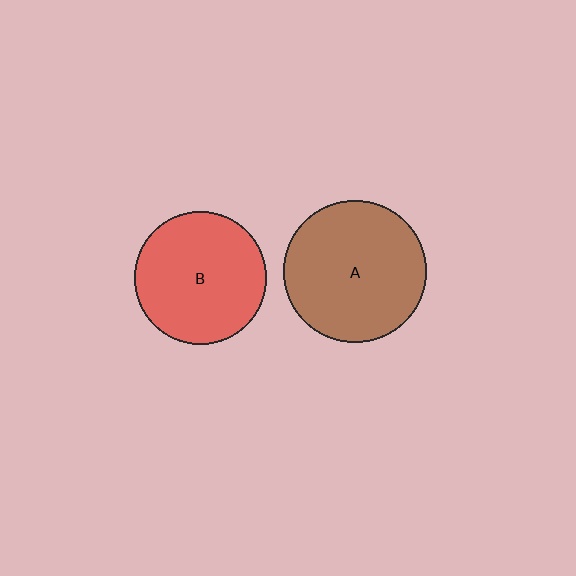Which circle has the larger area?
Circle A (brown).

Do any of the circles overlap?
No, none of the circles overlap.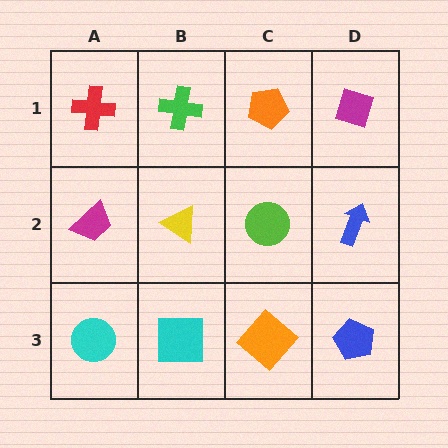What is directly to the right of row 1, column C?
A magenta diamond.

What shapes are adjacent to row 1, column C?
A lime circle (row 2, column C), a green cross (row 1, column B), a magenta diamond (row 1, column D).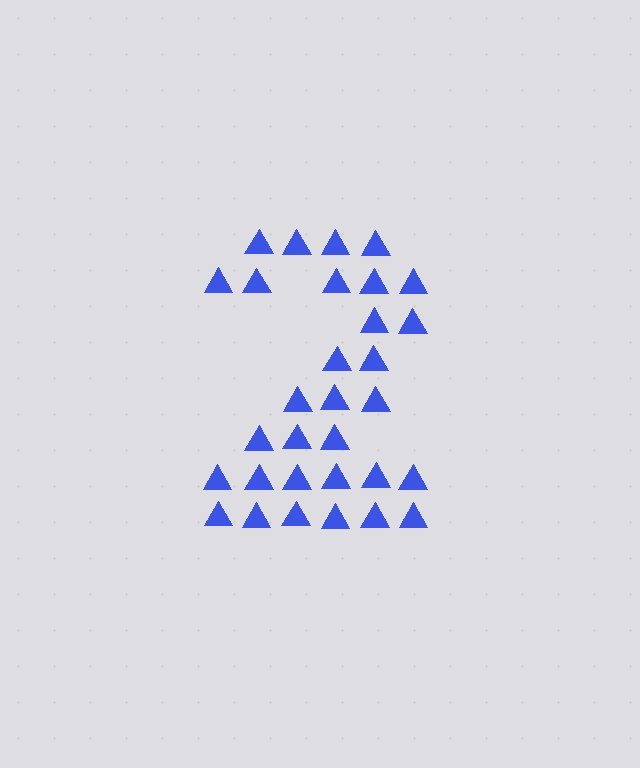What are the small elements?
The small elements are triangles.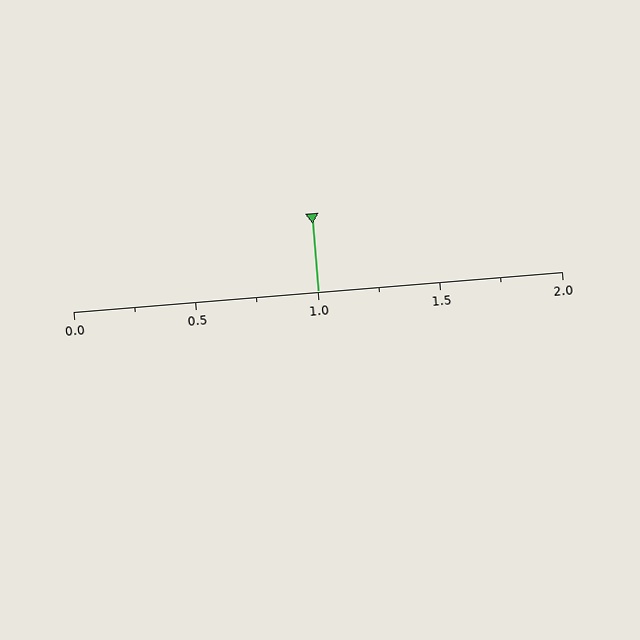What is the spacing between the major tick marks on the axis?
The major ticks are spaced 0.5 apart.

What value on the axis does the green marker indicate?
The marker indicates approximately 1.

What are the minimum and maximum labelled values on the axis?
The axis runs from 0.0 to 2.0.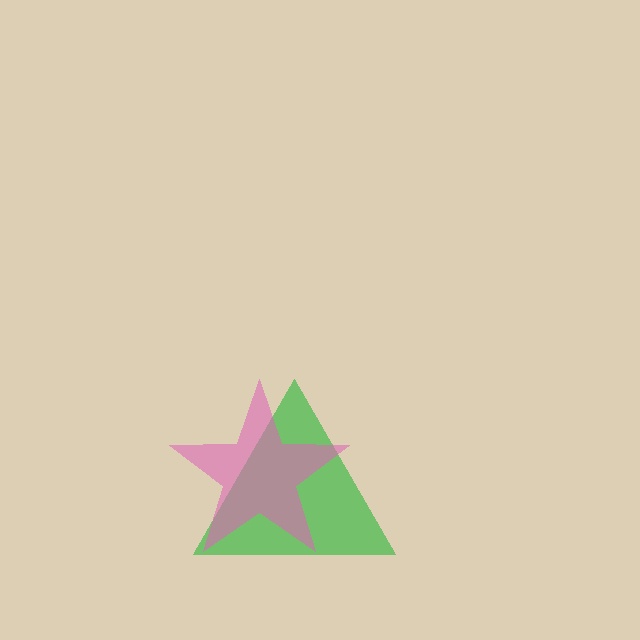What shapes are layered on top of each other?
The layered shapes are: a green triangle, a pink star.